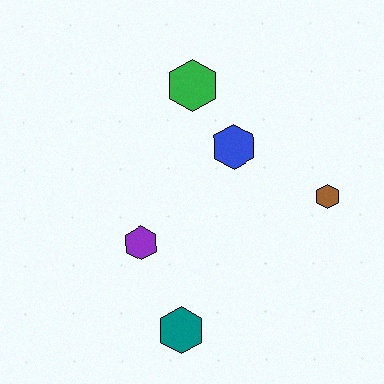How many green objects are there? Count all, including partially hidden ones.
There is 1 green object.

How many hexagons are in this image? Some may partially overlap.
There are 5 hexagons.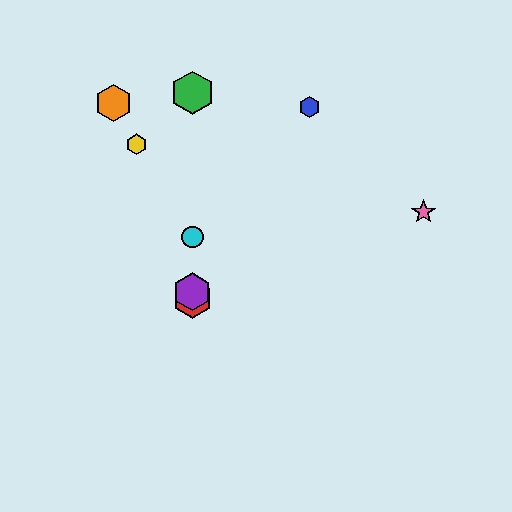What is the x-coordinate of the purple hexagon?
The purple hexagon is at x≈192.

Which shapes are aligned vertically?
The red hexagon, the green hexagon, the purple hexagon, the cyan circle are aligned vertically.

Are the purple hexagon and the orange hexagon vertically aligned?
No, the purple hexagon is at x≈192 and the orange hexagon is at x≈114.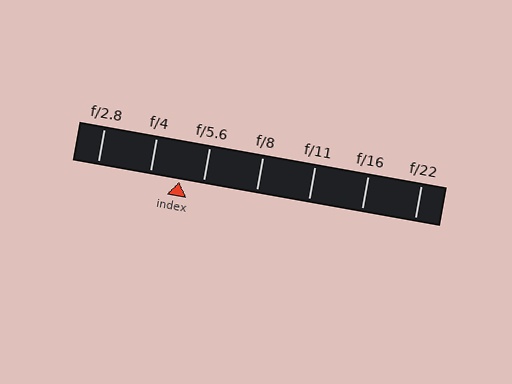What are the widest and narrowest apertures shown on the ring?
The widest aperture shown is f/2.8 and the narrowest is f/22.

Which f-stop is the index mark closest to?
The index mark is closest to f/5.6.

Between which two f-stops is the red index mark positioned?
The index mark is between f/4 and f/5.6.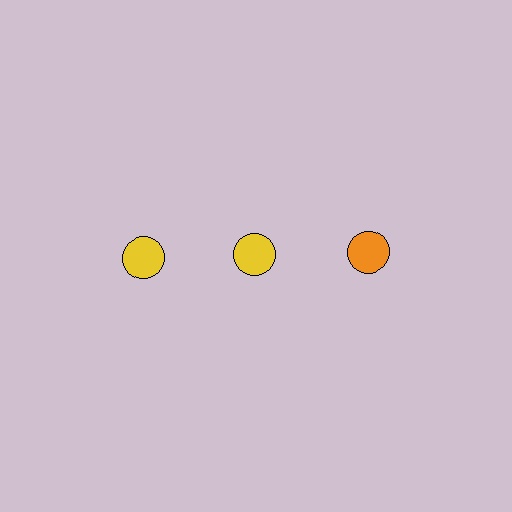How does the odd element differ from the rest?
It has a different color: orange instead of yellow.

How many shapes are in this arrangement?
There are 3 shapes arranged in a grid pattern.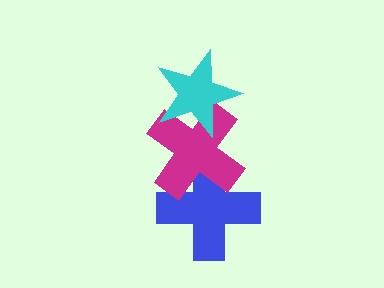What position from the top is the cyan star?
The cyan star is 1st from the top.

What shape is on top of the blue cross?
The magenta cross is on top of the blue cross.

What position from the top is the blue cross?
The blue cross is 3rd from the top.